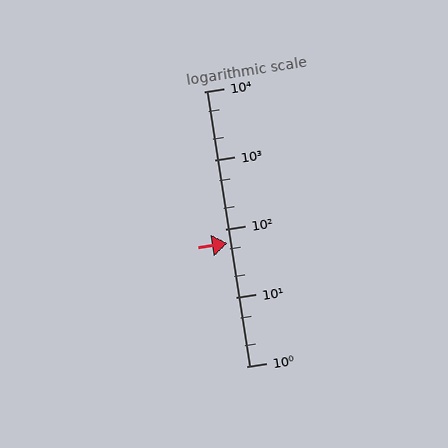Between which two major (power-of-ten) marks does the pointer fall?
The pointer is between 10 and 100.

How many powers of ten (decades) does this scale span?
The scale spans 4 decades, from 1 to 10000.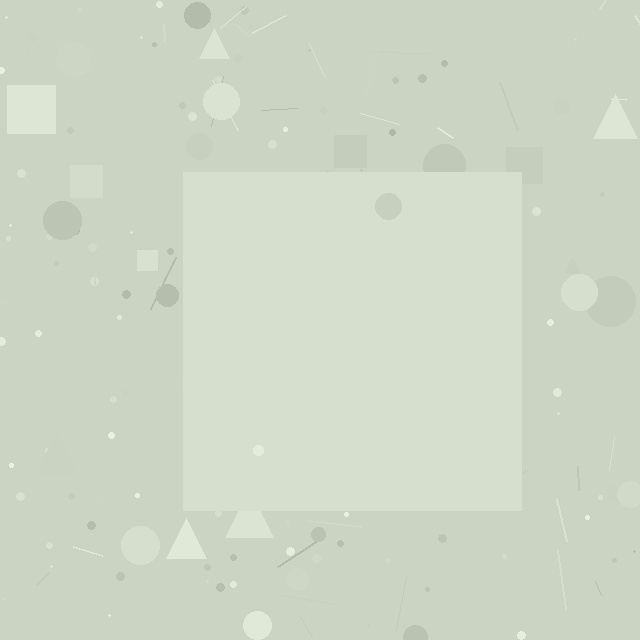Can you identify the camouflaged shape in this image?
The camouflaged shape is a square.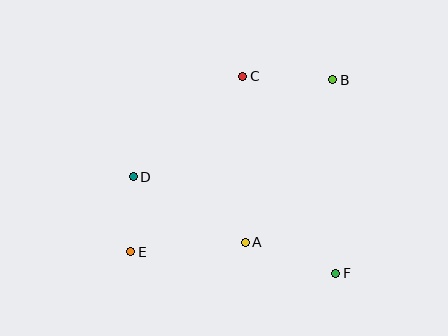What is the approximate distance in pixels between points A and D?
The distance between A and D is approximately 129 pixels.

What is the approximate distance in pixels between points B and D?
The distance between B and D is approximately 222 pixels.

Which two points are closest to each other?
Points D and E are closest to each other.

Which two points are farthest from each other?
Points B and E are farthest from each other.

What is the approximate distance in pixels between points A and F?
The distance between A and F is approximately 96 pixels.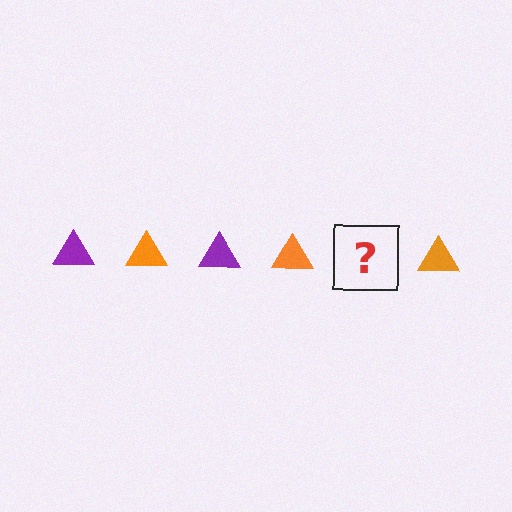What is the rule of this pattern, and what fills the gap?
The rule is that the pattern cycles through purple, orange triangles. The gap should be filled with a purple triangle.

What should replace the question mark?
The question mark should be replaced with a purple triangle.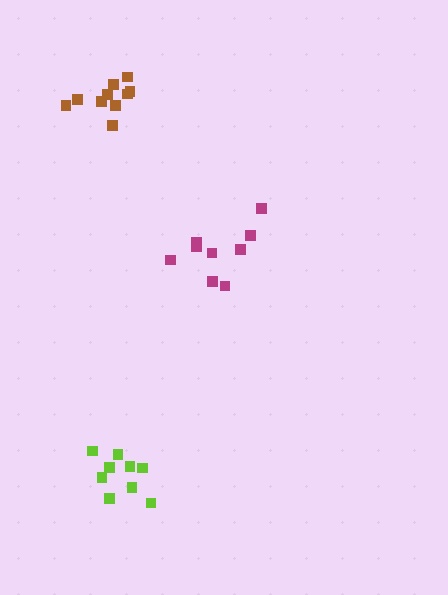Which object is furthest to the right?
The magenta cluster is rightmost.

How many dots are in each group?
Group 1: 9 dots, Group 2: 10 dots, Group 3: 9 dots (28 total).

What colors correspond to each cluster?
The clusters are colored: magenta, brown, lime.